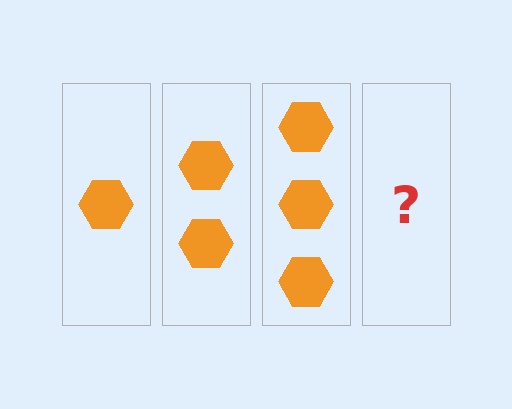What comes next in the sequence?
The next element should be 4 hexagons.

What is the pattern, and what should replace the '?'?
The pattern is that each step adds one more hexagon. The '?' should be 4 hexagons.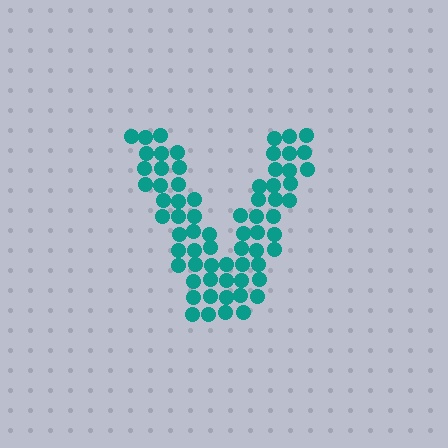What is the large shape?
The large shape is the letter V.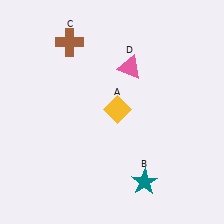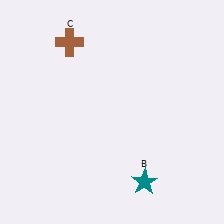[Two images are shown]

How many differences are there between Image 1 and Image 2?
There are 2 differences between the two images.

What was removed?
The pink triangle (D), the yellow diamond (A) were removed in Image 2.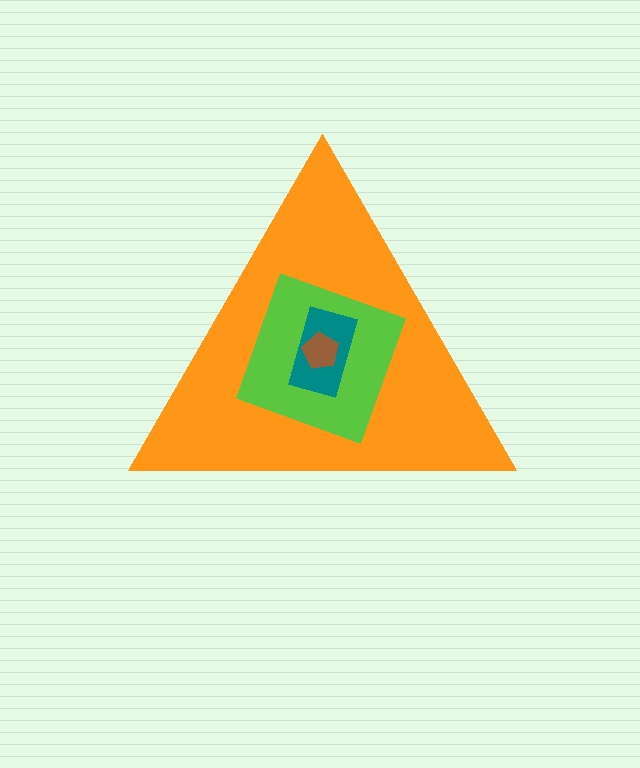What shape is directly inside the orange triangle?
The lime diamond.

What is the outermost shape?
The orange triangle.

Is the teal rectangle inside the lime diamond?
Yes.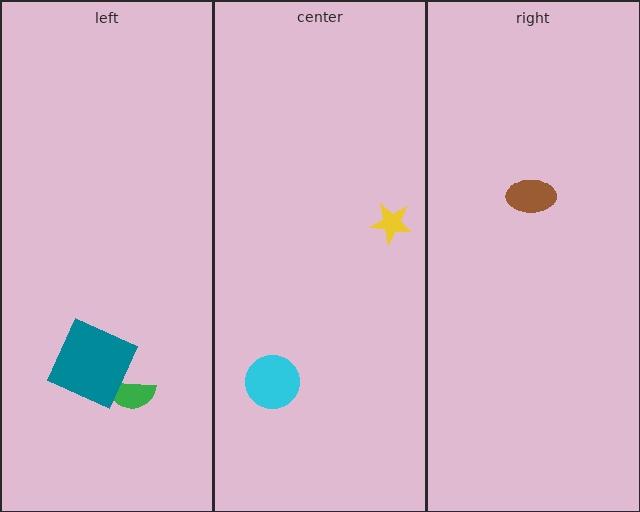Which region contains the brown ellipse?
The right region.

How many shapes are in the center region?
2.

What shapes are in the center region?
The cyan circle, the yellow star.